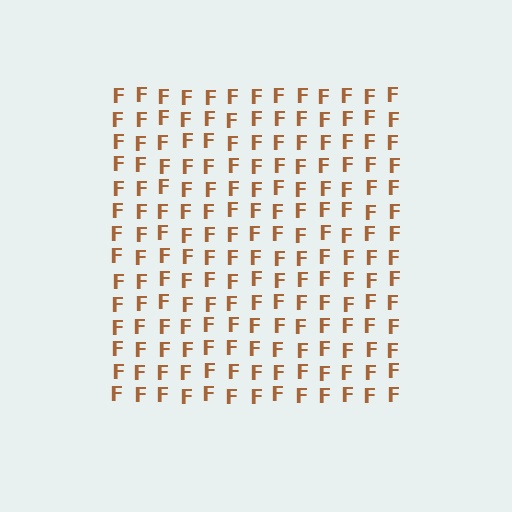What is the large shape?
The large shape is a square.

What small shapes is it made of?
It is made of small letter F's.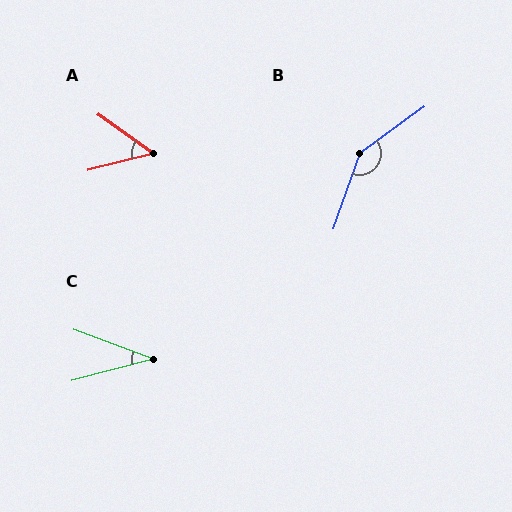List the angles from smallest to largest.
C (35°), A (50°), B (145°).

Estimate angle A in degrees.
Approximately 50 degrees.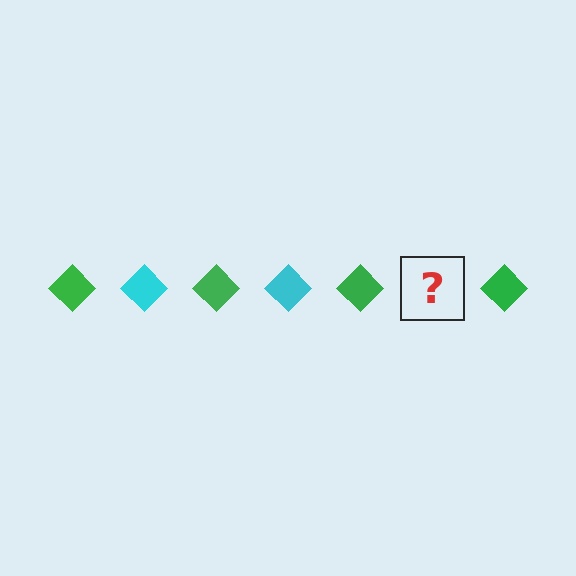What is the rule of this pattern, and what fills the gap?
The rule is that the pattern cycles through green, cyan diamonds. The gap should be filled with a cyan diamond.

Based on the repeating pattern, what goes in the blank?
The blank should be a cyan diamond.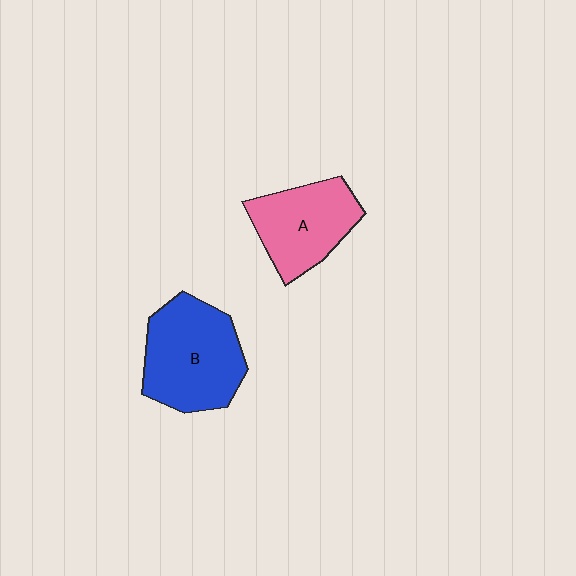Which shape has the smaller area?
Shape A (pink).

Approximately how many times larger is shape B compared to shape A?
Approximately 1.3 times.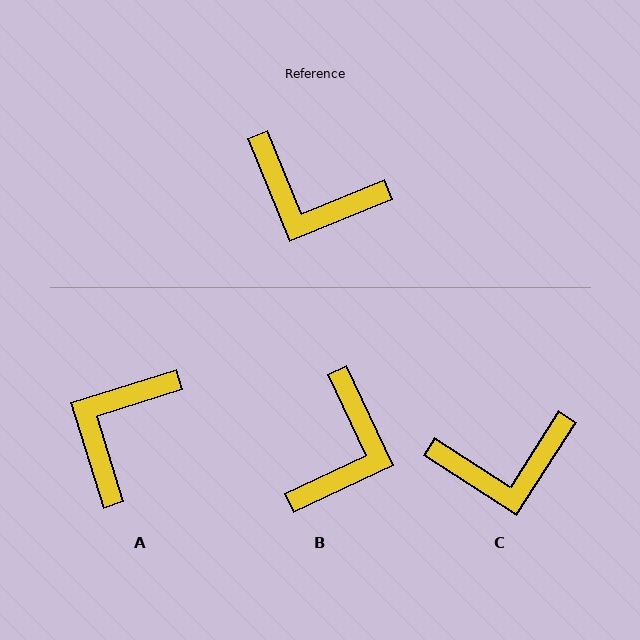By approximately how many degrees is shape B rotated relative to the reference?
Approximately 93 degrees counter-clockwise.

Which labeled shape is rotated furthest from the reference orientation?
A, about 95 degrees away.